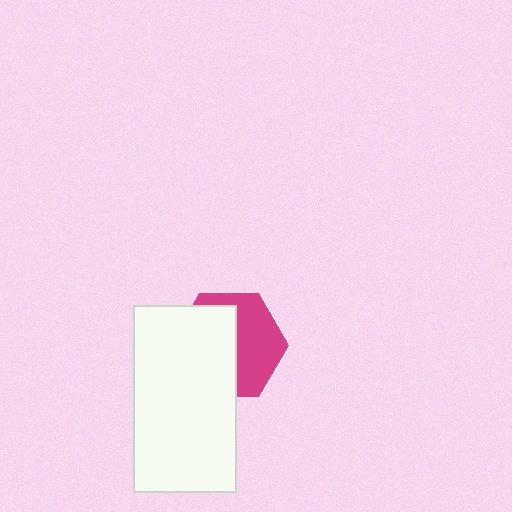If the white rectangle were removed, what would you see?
You would see the complete magenta hexagon.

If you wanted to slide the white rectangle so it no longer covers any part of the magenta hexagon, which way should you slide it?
Slide it left — that is the most direct way to separate the two shapes.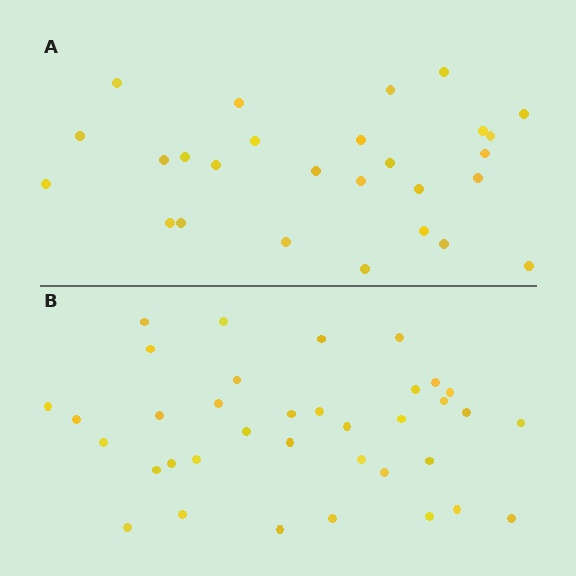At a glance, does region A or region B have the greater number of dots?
Region B (the bottom region) has more dots.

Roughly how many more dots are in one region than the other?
Region B has roughly 8 or so more dots than region A.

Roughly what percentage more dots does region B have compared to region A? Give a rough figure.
About 35% more.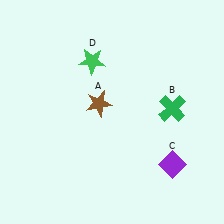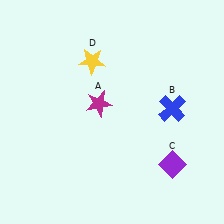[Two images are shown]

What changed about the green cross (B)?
In Image 1, B is green. In Image 2, it changed to blue.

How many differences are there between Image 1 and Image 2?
There are 3 differences between the two images.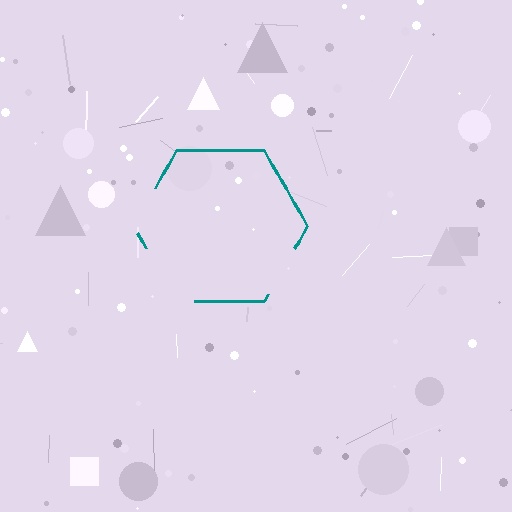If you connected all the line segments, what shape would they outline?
They would outline a hexagon.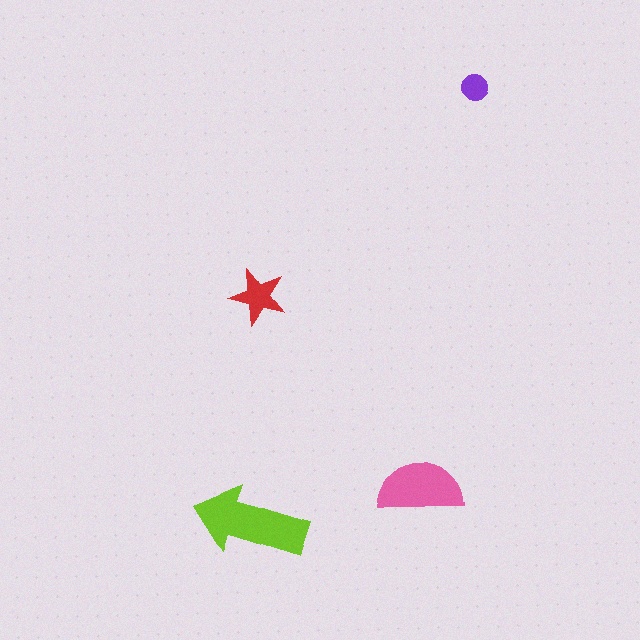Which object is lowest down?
The lime arrow is bottommost.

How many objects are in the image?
There are 4 objects in the image.